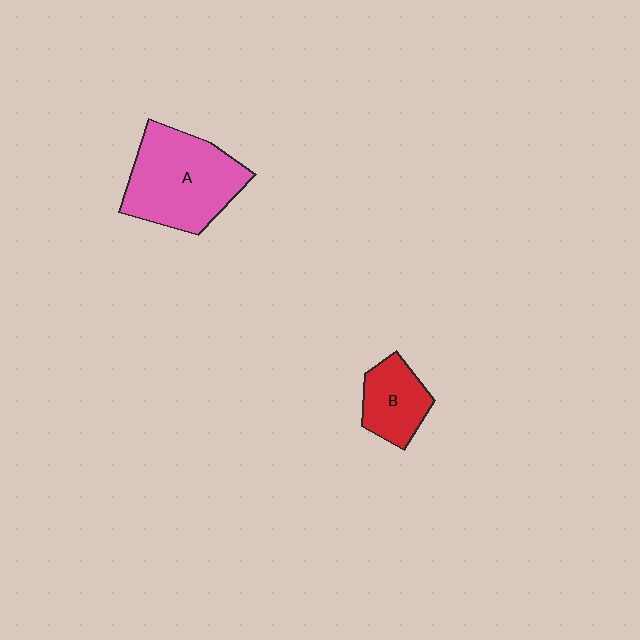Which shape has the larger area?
Shape A (pink).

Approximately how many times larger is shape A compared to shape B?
Approximately 2.0 times.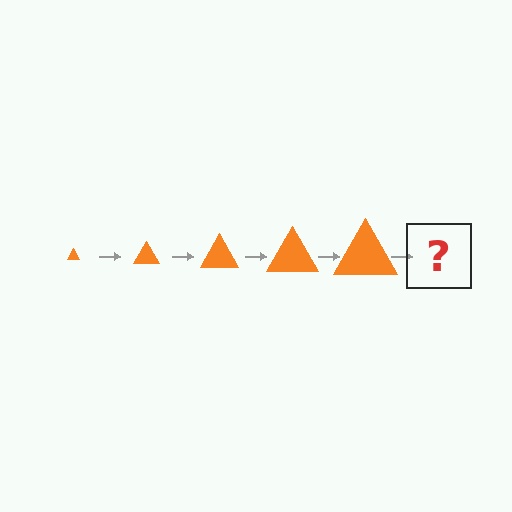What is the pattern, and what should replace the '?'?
The pattern is that the triangle gets progressively larger each step. The '?' should be an orange triangle, larger than the previous one.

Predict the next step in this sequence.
The next step is an orange triangle, larger than the previous one.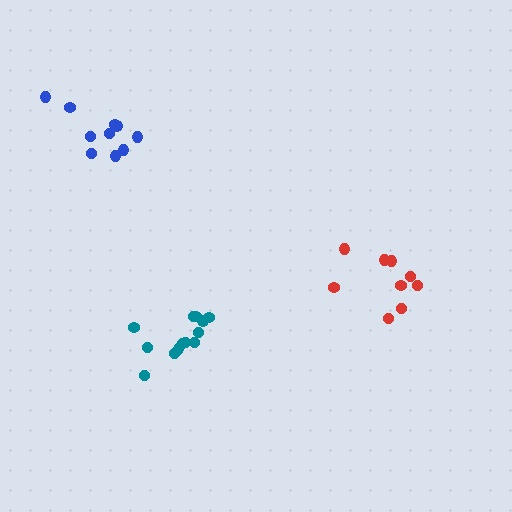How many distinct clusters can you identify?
There are 3 distinct clusters.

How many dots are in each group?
Group 1: 9 dots, Group 2: 10 dots, Group 3: 13 dots (32 total).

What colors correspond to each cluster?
The clusters are colored: red, blue, teal.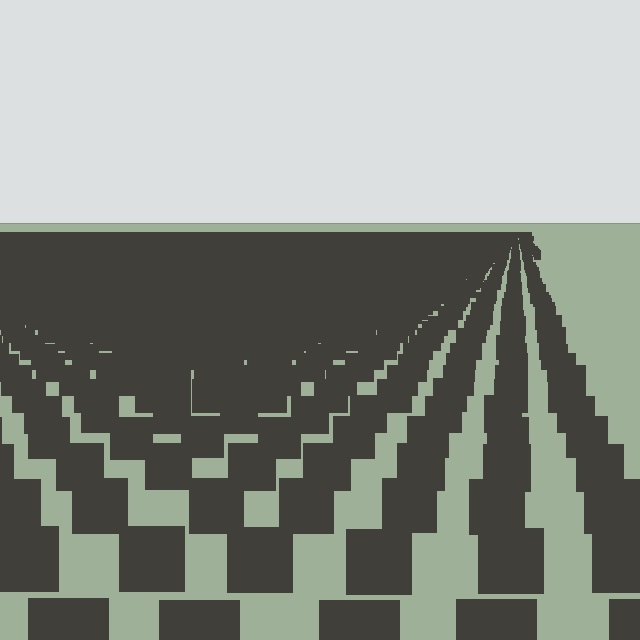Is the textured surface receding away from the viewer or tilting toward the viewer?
The surface is receding away from the viewer. Texture elements get smaller and denser toward the top.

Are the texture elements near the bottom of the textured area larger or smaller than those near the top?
Larger. Near the bottom, elements are closer to the viewer and appear at a bigger on-screen size.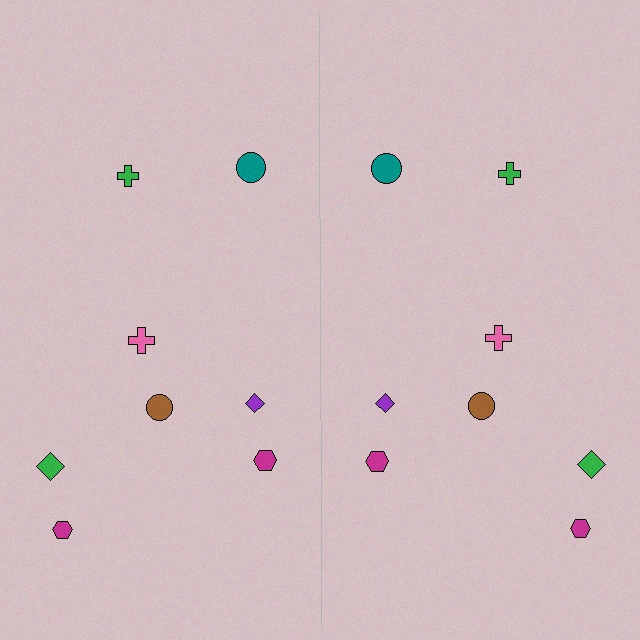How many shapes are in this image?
There are 16 shapes in this image.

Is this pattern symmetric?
Yes, this pattern has bilateral (reflection) symmetry.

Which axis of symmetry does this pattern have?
The pattern has a vertical axis of symmetry running through the center of the image.